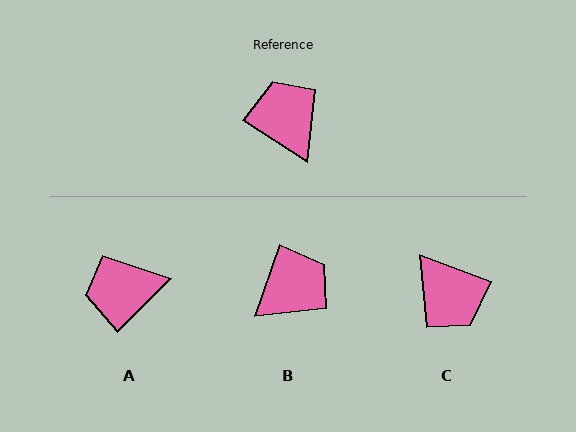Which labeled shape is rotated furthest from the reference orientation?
C, about 167 degrees away.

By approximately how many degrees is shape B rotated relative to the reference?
Approximately 77 degrees clockwise.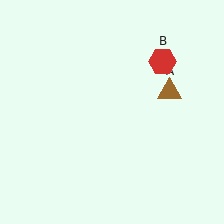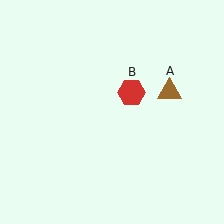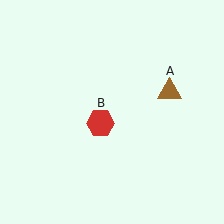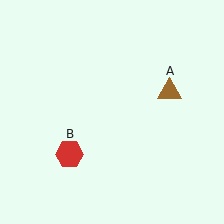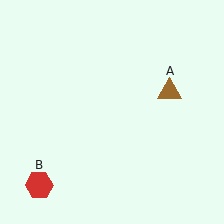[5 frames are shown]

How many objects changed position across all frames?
1 object changed position: red hexagon (object B).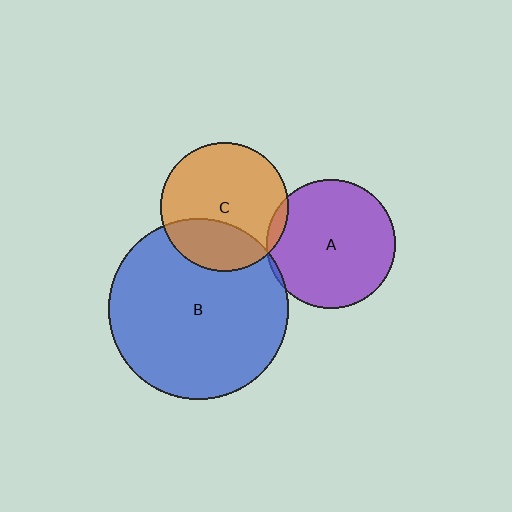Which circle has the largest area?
Circle B (blue).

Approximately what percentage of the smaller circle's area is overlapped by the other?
Approximately 5%.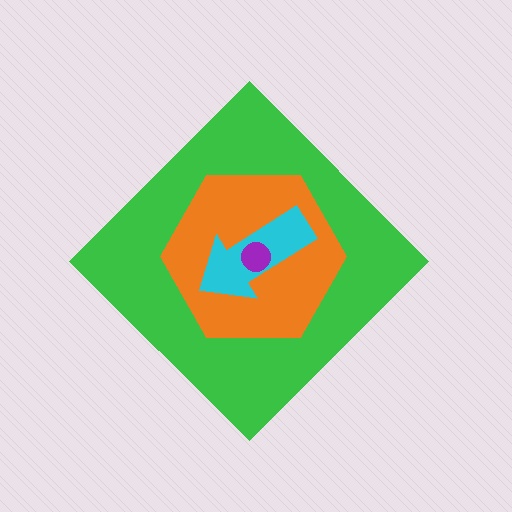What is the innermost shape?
The purple circle.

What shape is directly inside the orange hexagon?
The cyan arrow.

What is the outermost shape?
The green diamond.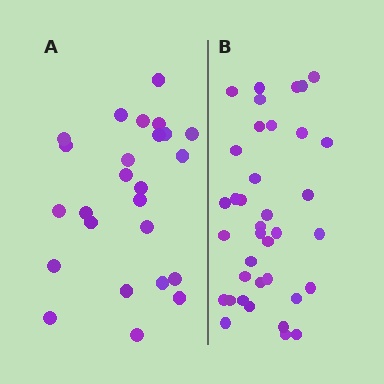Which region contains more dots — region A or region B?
Region B (the right region) has more dots.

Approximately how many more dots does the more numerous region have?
Region B has roughly 12 or so more dots than region A.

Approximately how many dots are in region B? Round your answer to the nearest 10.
About 40 dots. (The exact count is 37, which rounds to 40.)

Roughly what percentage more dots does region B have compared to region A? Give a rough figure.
About 50% more.